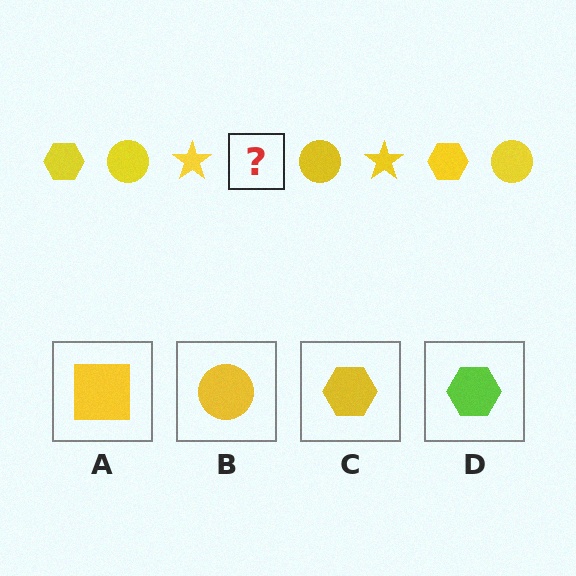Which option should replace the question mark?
Option C.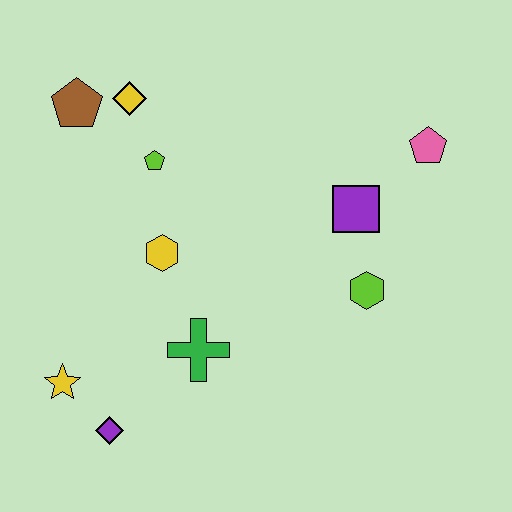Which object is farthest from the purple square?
The yellow star is farthest from the purple square.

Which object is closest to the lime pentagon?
The yellow diamond is closest to the lime pentagon.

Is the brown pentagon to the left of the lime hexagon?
Yes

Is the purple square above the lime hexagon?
Yes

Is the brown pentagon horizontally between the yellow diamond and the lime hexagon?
No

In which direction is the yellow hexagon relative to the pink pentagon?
The yellow hexagon is to the left of the pink pentagon.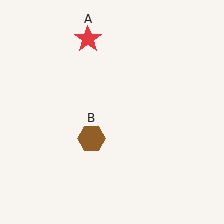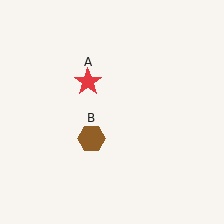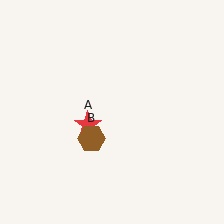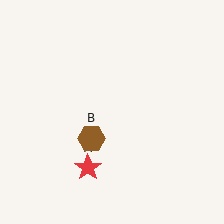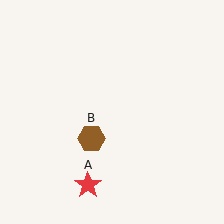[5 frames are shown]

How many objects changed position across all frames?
1 object changed position: red star (object A).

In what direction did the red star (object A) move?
The red star (object A) moved down.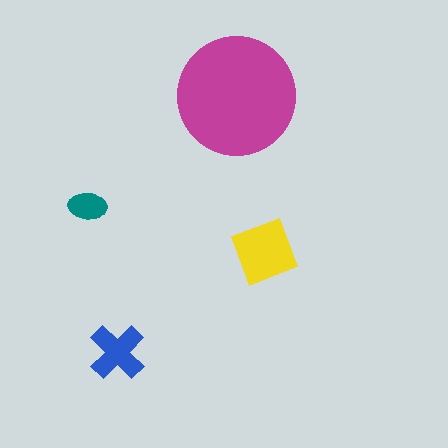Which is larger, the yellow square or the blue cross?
The yellow square.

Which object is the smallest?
The teal ellipse.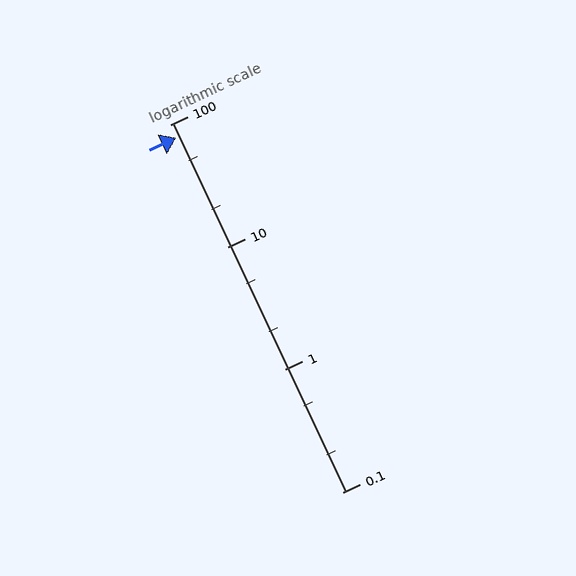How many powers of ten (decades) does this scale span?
The scale spans 3 decades, from 0.1 to 100.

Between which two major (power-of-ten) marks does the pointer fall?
The pointer is between 10 and 100.